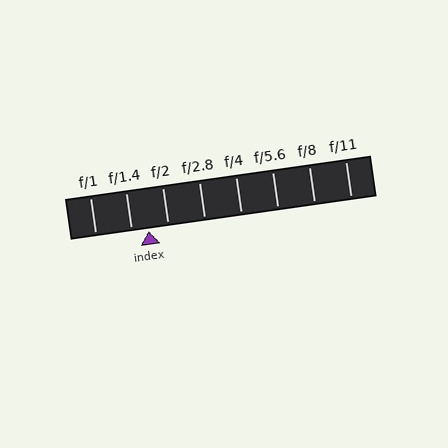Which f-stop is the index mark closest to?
The index mark is closest to f/1.4.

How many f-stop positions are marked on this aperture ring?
There are 8 f-stop positions marked.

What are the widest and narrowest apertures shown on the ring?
The widest aperture shown is f/1 and the narrowest is f/11.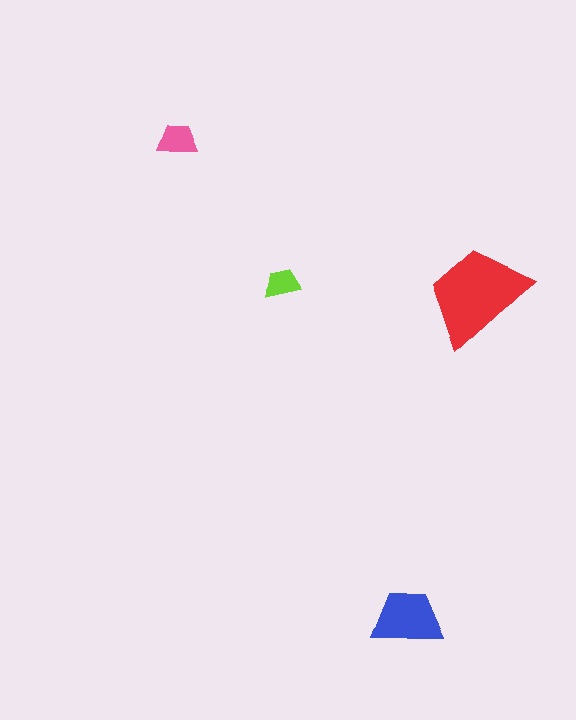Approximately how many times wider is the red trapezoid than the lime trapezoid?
About 3 times wider.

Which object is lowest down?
The blue trapezoid is bottommost.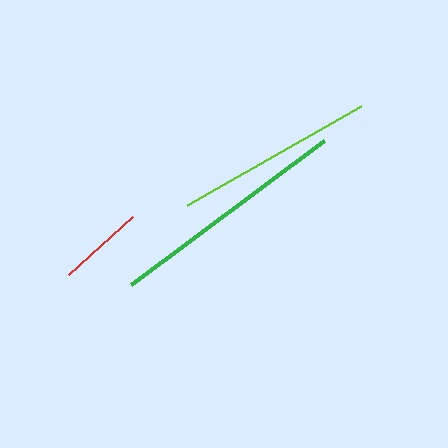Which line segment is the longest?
The green line is the longest at approximately 241 pixels.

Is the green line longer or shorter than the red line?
The green line is longer than the red line.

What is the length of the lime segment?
The lime segment is approximately 200 pixels long.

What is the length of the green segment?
The green segment is approximately 241 pixels long.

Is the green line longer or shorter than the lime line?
The green line is longer than the lime line.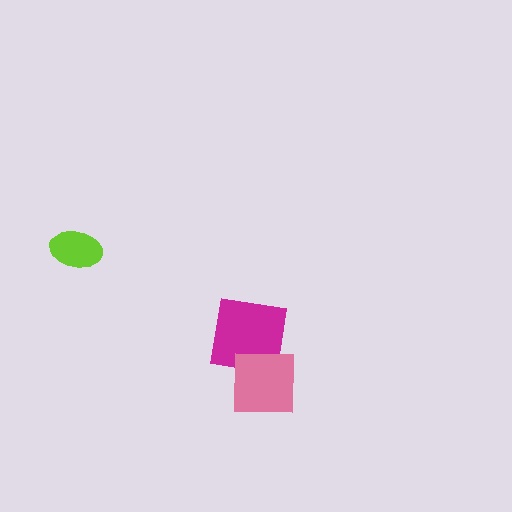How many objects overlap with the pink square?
1 object overlaps with the pink square.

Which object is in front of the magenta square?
The pink square is in front of the magenta square.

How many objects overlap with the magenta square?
1 object overlaps with the magenta square.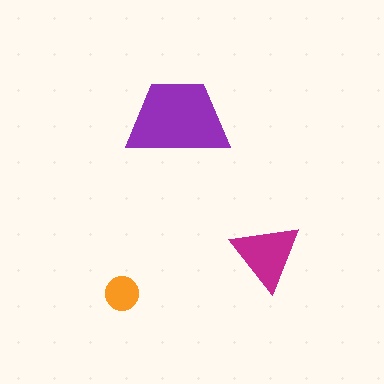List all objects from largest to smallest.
The purple trapezoid, the magenta triangle, the orange circle.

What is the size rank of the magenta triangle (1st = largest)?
2nd.